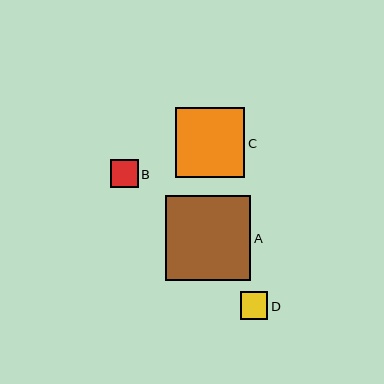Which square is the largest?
Square A is the largest with a size of approximately 85 pixels.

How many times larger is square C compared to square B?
Square C is approximately 2.5 times the size of square B.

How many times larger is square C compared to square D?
Square C is approximately 2.5 times the size of square D.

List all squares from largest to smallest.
From largest to smallest: A, C, B, D.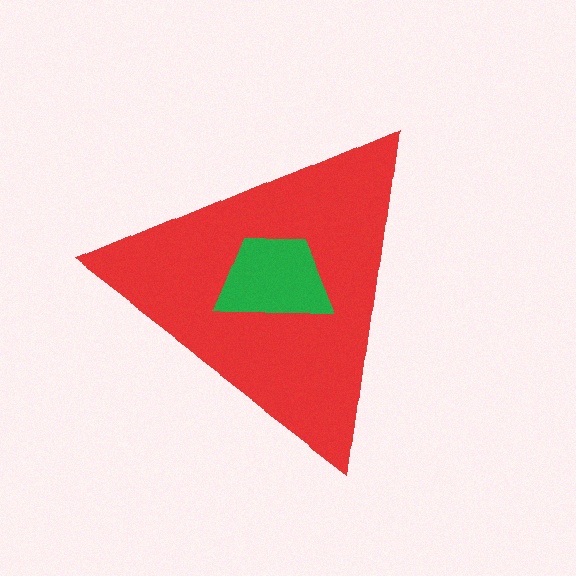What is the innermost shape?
The green trapezoid.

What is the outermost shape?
The red triangle.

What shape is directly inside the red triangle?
The green trapezoid.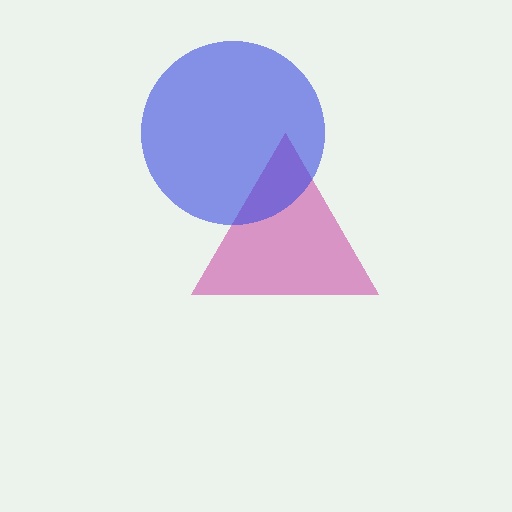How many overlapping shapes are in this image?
There are 2 overlapping shapes in the image.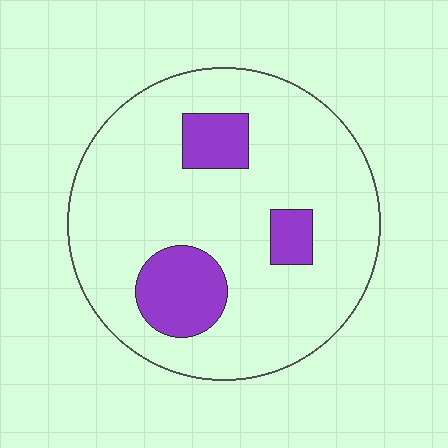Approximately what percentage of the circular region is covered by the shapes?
Approximately 15%.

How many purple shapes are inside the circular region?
3.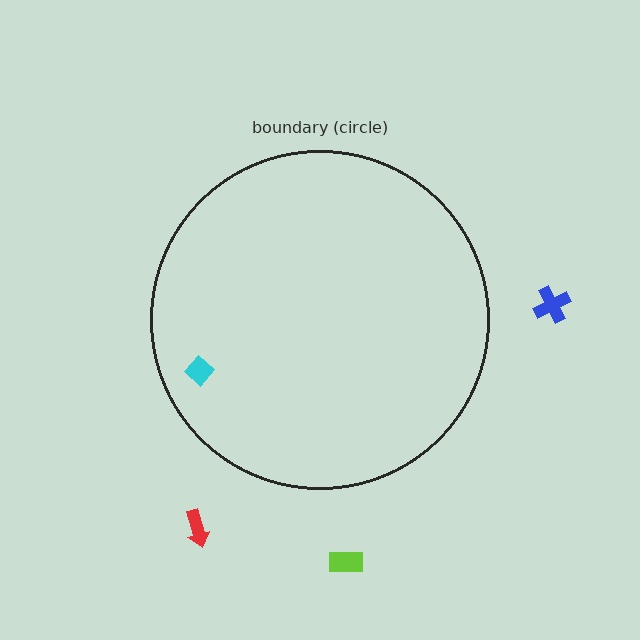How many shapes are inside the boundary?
1 inside, 3 outside.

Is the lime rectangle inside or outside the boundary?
Outside.